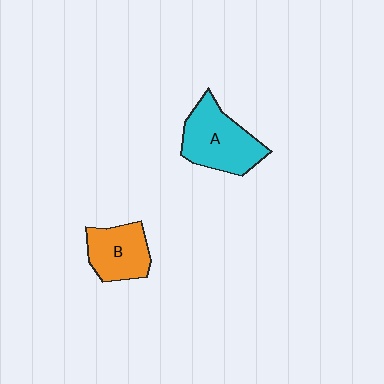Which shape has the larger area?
Shape A (cyan).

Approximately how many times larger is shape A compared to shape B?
Approximately 1.4 times.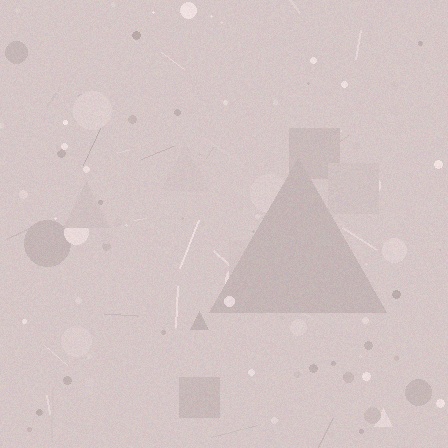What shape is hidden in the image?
A triangle is hidden in the image.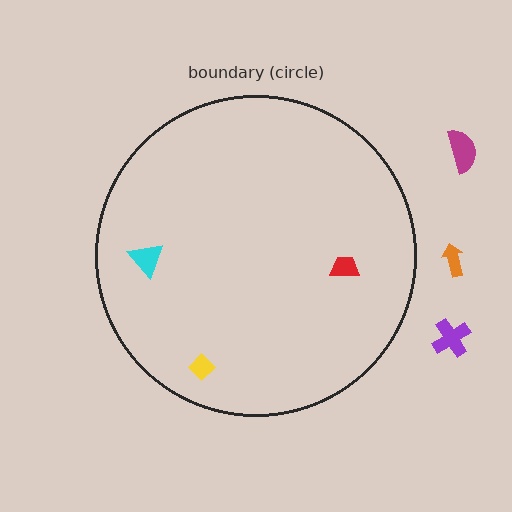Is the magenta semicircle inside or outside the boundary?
Outside.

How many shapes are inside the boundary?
3 inside, 3 outside.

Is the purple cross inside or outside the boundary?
Outside.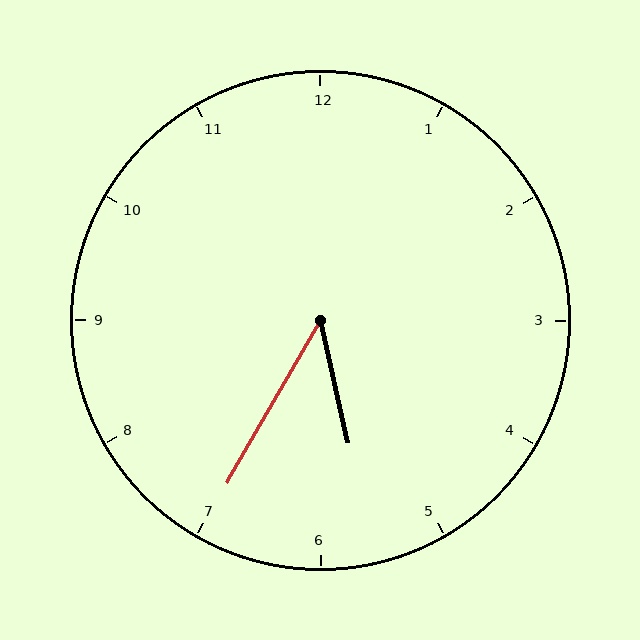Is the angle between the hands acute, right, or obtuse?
It is acute.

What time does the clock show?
5:35.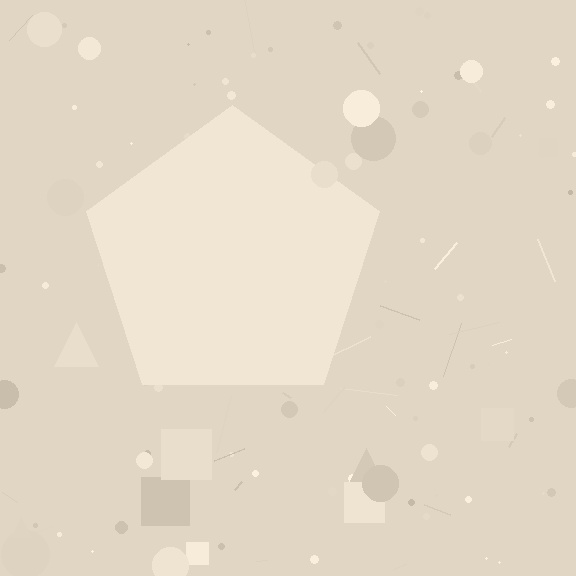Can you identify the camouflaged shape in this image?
The camouflaged shape is a pentagon.